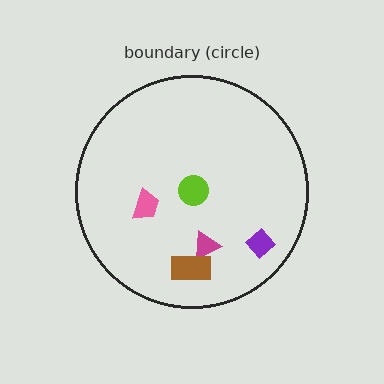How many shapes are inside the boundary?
5 inside, 0 outside.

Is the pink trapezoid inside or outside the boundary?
Inside.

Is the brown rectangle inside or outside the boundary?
Inside.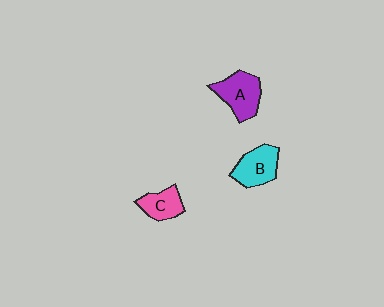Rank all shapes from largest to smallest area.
From largest to smallest: A (purple), B (cyan), C (pink).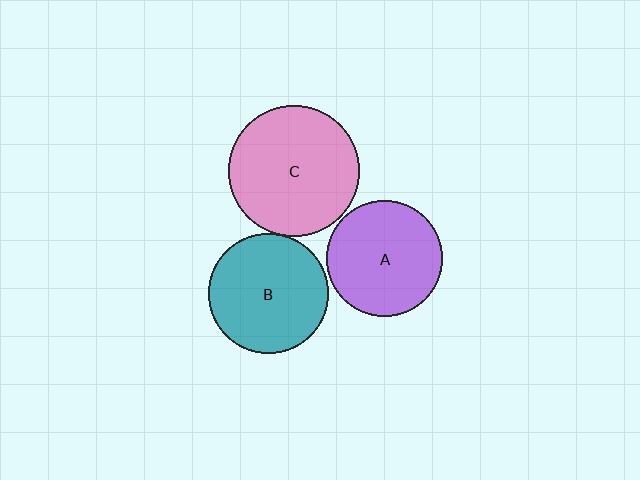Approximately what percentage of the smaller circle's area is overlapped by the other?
Approximately 5%.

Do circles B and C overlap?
Yes.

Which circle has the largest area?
Circle C (pink).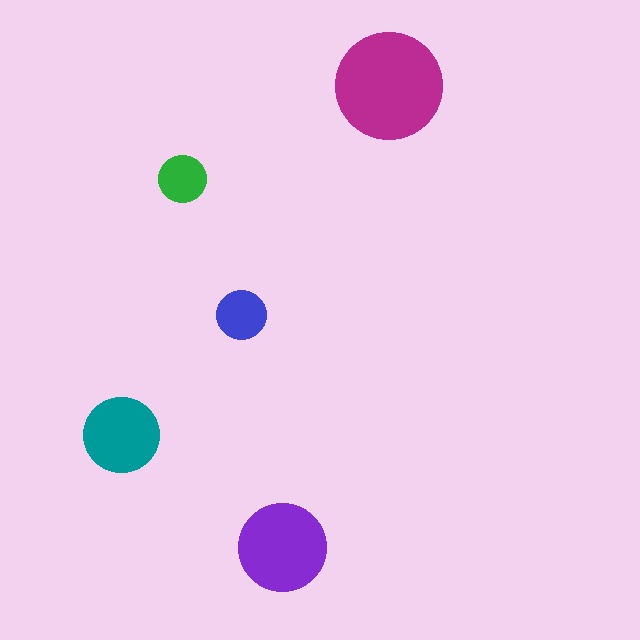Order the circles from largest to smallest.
the magenta one, the purple one, the teal one, the blue one, the green one.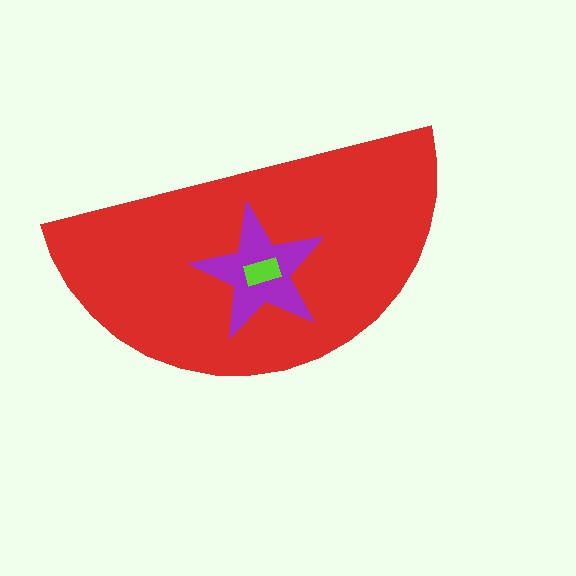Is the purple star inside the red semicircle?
Yes.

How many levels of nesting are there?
3.